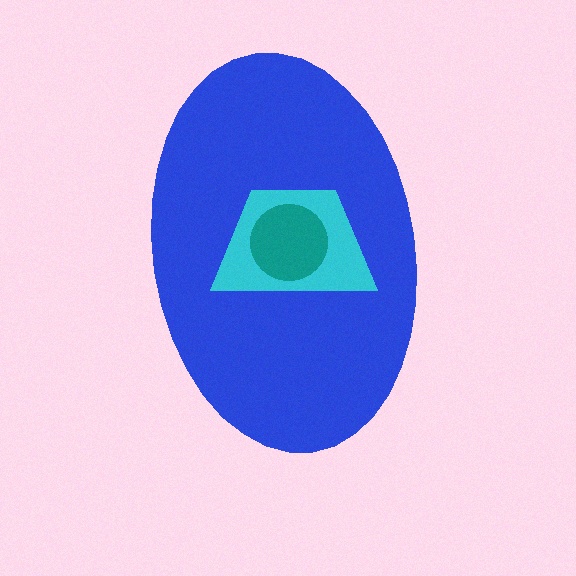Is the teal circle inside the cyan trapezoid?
Yes.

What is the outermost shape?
The blue ellipse.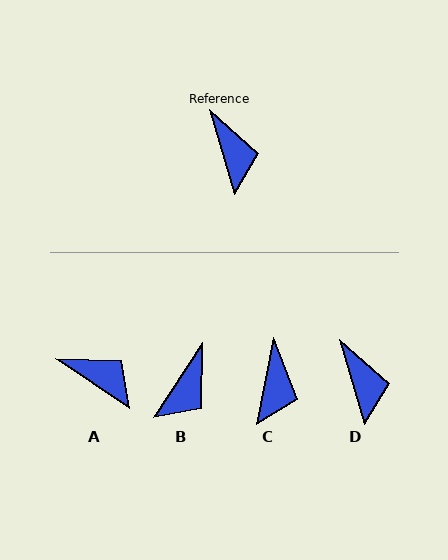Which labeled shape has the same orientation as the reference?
D.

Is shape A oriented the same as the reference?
No, it is off by about 40 degrees.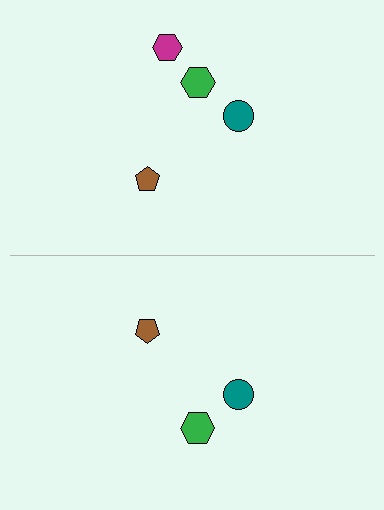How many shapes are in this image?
There are 7 shapes in this image.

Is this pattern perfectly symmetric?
No, the pattern is not perfectly symmetric. A magenta hexagon is missing from the bottom side.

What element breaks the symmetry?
A magenta hexagon is missing from the bottom side.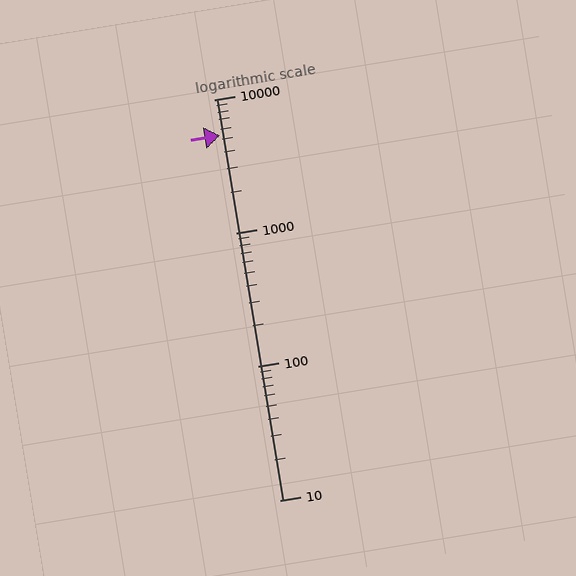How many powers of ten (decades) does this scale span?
The scale spans 3 decades, from 10 to 10000.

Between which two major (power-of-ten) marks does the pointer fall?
The pointer is between 1000 and 10000.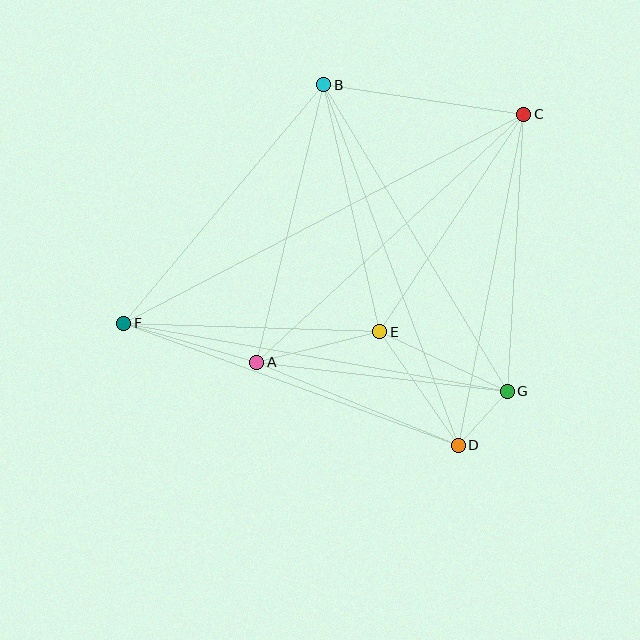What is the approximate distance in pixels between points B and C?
The distance between B and C is approximately 202 pixels.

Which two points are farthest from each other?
Points C and F are farthest from each other.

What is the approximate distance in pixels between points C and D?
The distance between C and D is approximately 337 pixels.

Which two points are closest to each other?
Points D and G are closest to each other.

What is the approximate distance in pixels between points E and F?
The distance between E and F is approximately 256 pixels.